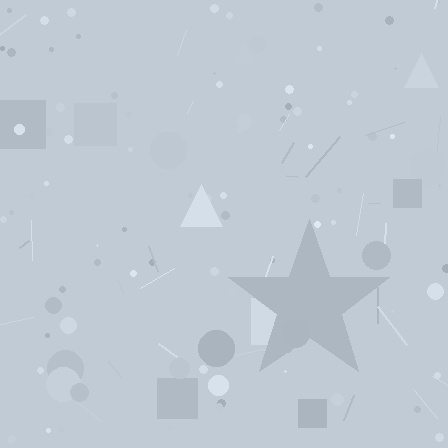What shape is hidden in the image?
A star is hidden in the image.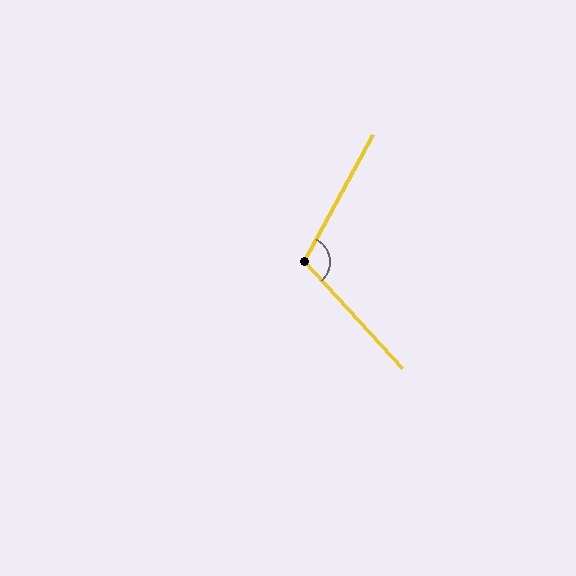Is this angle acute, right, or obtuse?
It is obtuse.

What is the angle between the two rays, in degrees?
Approximately 109 degrees.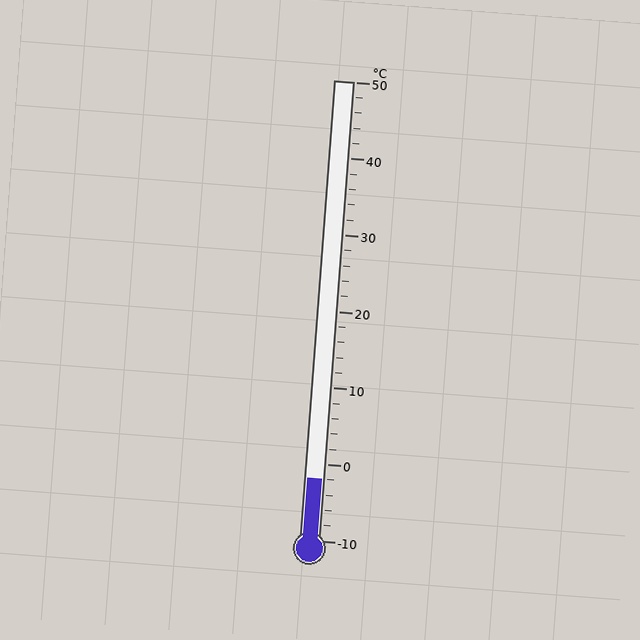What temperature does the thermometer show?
The thermometer shows approximately -2°C.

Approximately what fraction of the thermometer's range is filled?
The thermometer is filled to approximately 15% of its range.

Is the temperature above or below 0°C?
The temperature is below 0°C.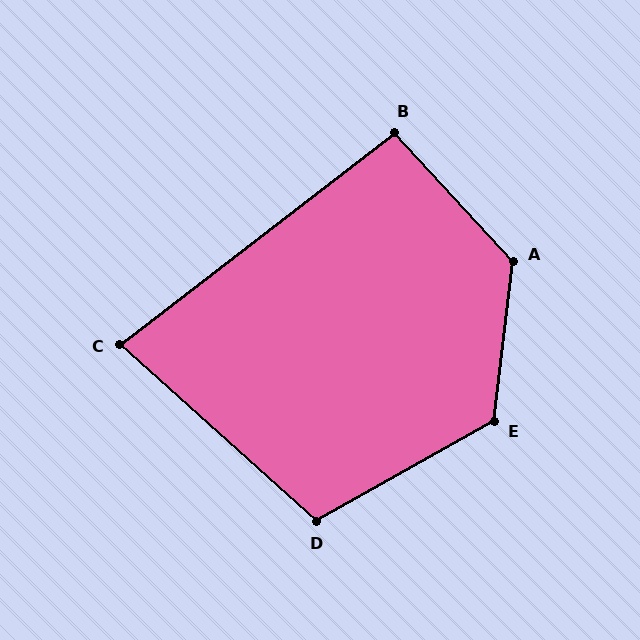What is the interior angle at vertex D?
Approximately 109 degrees (obtuse).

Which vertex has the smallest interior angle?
C, at approximately 80 degrees.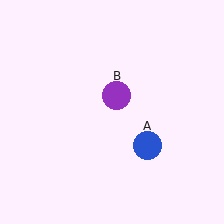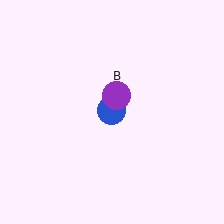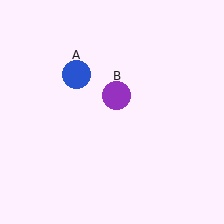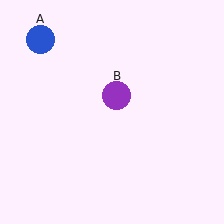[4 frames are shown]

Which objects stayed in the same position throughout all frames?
Purple circle (object B) remained stationary.